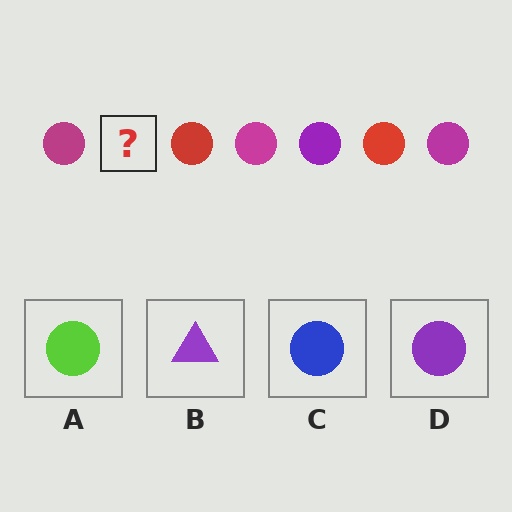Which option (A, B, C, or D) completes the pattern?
D.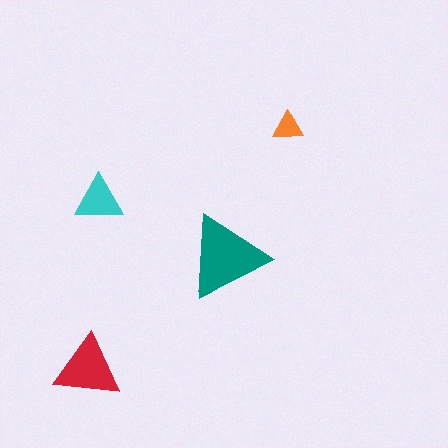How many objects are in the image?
There are 4 objects in the image.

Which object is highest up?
The orange triangle is topmost.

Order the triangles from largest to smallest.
the teal one, the red one, the cyan one, the orange one.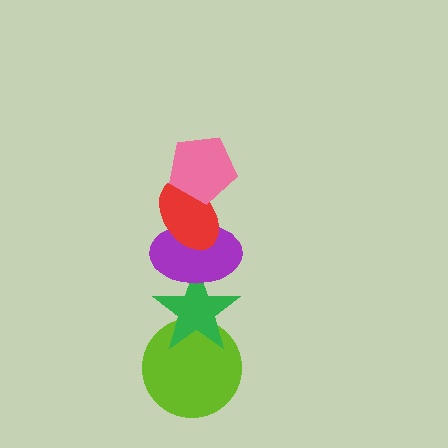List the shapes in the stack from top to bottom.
From top to bottom: the pink pentagon, the red ellipse, the purple ellipse, the green star, the lime circle.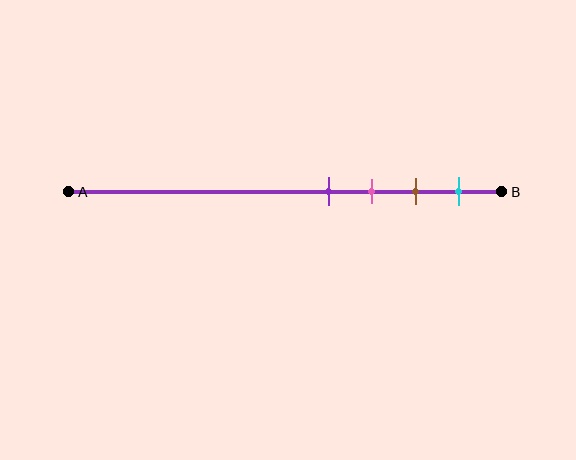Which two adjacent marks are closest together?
The purple and pink marks are the closest adjacent pair.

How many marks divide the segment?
There are 4 marks dividing the segment.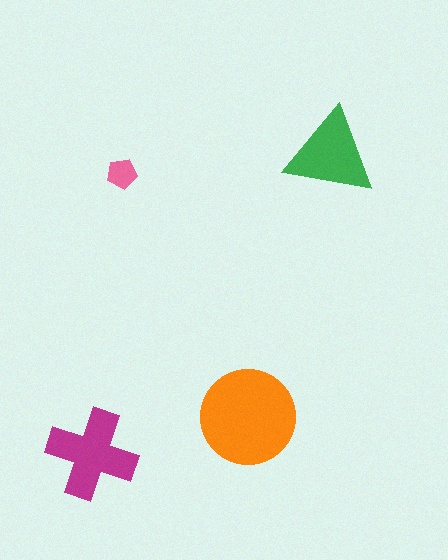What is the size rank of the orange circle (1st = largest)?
1st.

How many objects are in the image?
There are 4 objects in the image.